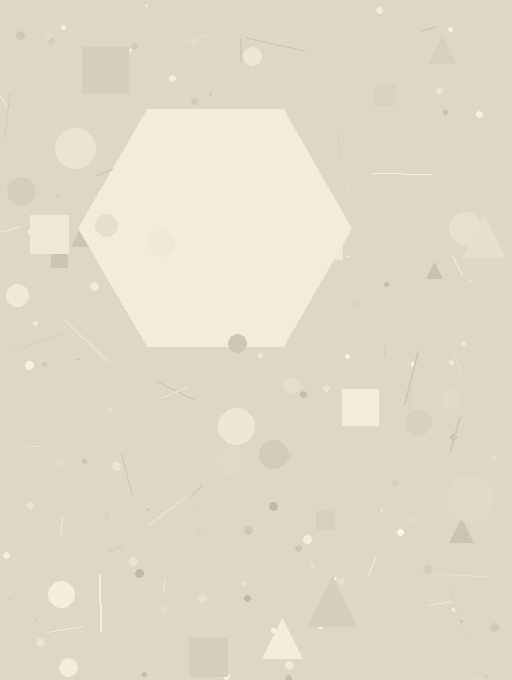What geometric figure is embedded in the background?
A hexagon is embedded in the background.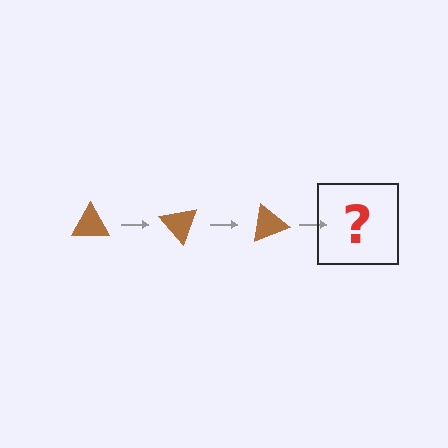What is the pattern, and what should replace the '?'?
The pattern is that the triangle rotates 50 degrees each step. The '?' should be a brown triangle rotated 150 degrees.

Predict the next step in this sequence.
The next step is a brown triangle rotated 150 degrees.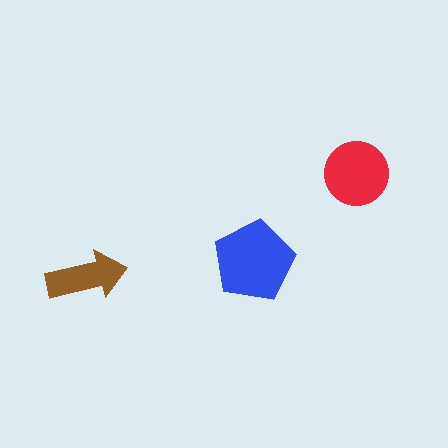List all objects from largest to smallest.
The blue pentagon, the red circle, the brown arrow.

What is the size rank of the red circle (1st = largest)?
2nd.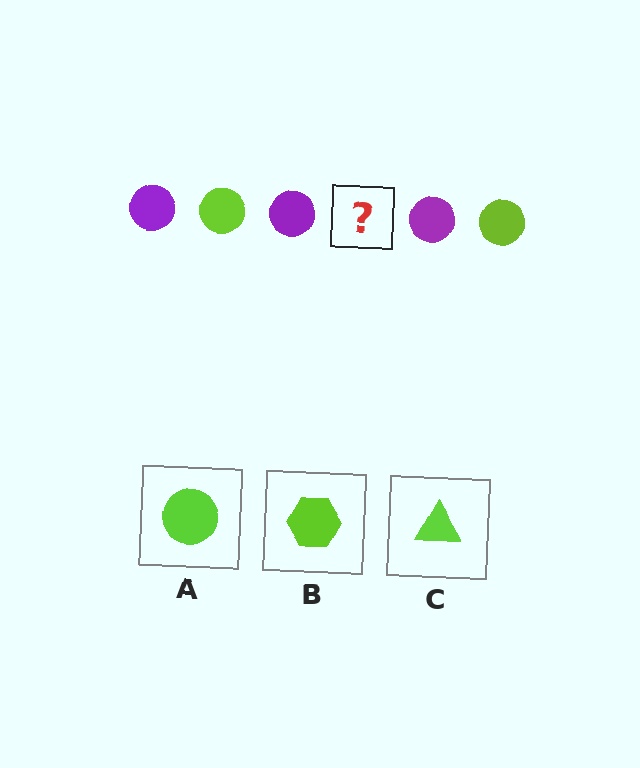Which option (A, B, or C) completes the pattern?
A.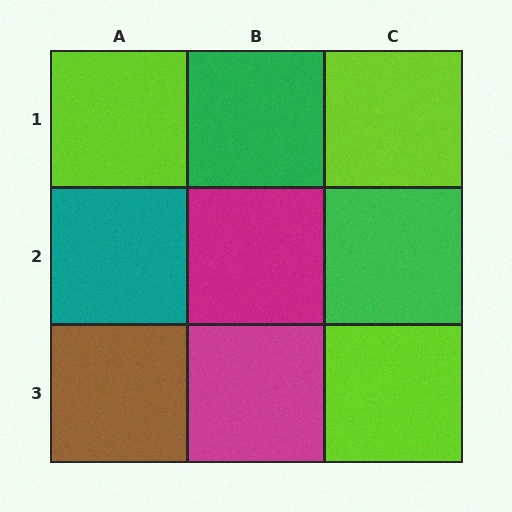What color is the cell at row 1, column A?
Lime.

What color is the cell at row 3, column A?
Brown.